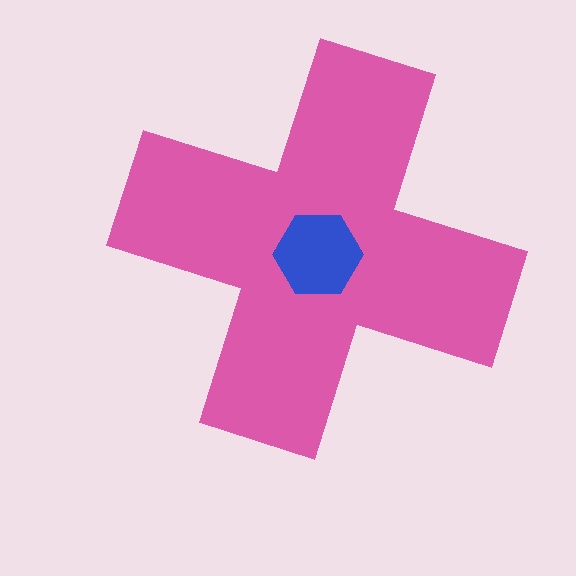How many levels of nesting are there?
2.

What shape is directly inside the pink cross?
The blue hexagon.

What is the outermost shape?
The pink cross.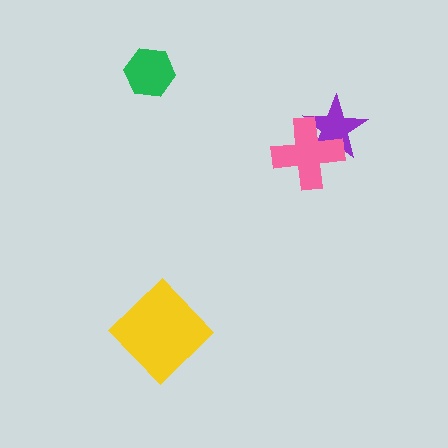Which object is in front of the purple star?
The pink cross is in front of the purple star.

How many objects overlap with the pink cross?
1 object overlaps with the pink cross.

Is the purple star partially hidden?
Yes, it is partially covered by another shape.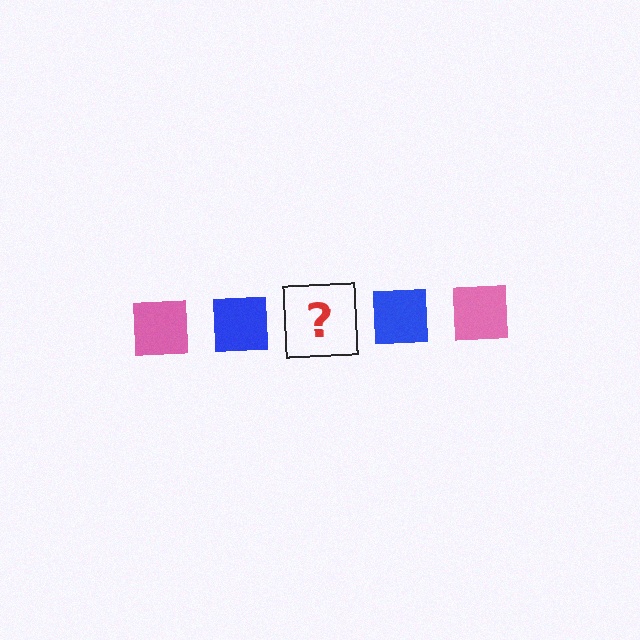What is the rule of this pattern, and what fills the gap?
The rule is that the pattern cycles through pink, blue squares. The gap should be filled with a pink square.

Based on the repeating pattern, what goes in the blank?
The blank should be a pink square.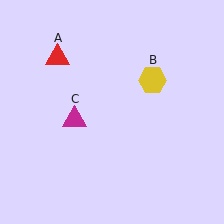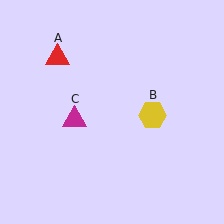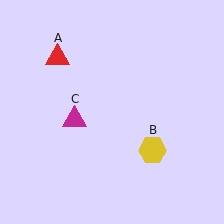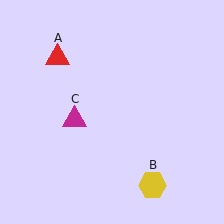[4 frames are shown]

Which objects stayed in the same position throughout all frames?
Red triangle (object A) and magenta triangle (object C) remained stationary.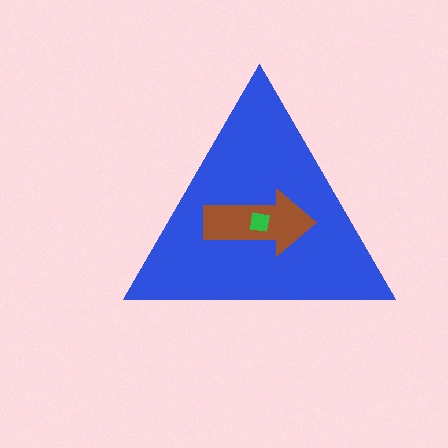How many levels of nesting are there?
3.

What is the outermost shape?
The blue triangle.